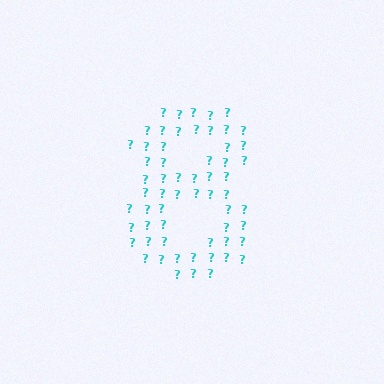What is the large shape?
The large shape is the digit 8.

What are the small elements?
The small elements are question marks.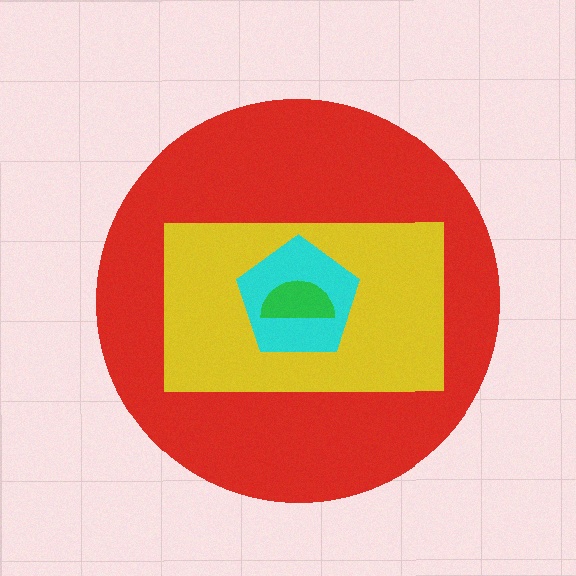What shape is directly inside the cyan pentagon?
The green semicircle.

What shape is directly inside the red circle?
The yellow rectangle.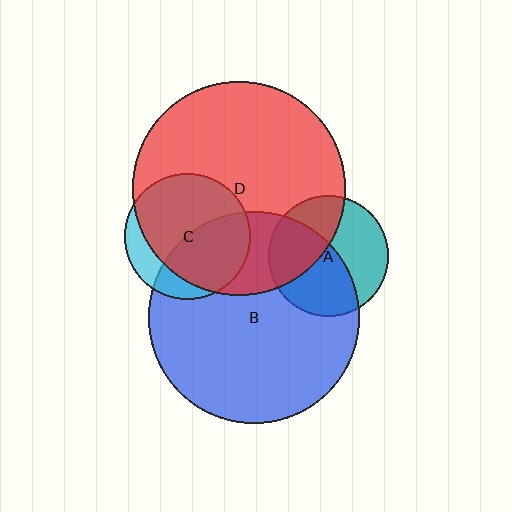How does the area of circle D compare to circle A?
Approximately 3.1 times.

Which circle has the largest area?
Circle D (red).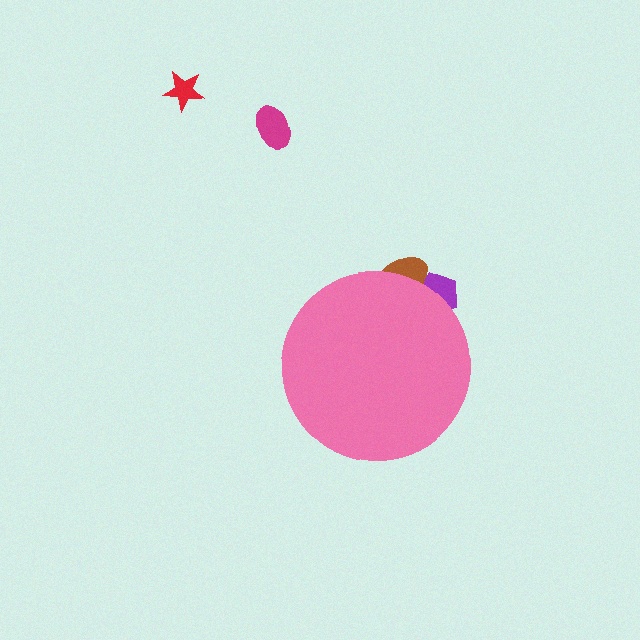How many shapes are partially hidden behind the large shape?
2 shapes are partially hidden.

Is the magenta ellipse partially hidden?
No, the magenta ellipse is fully visible.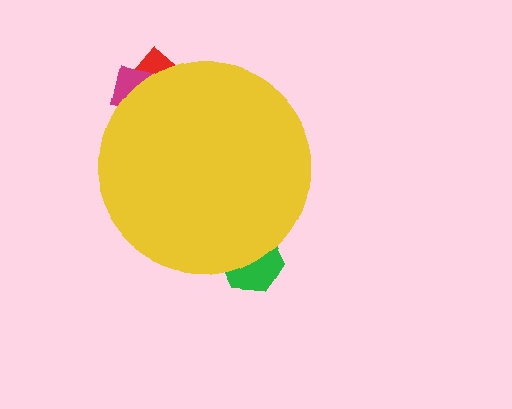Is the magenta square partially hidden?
Yes, the magenta square is partially hidden behind the yellow circle.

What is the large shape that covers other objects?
A yellow circle.